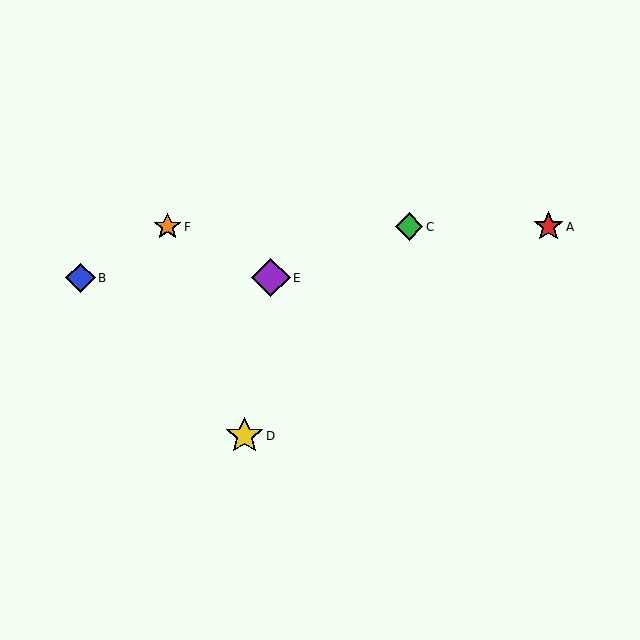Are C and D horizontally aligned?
No, C is at y≈227 and D is at y≈436.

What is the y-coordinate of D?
Object D is at y≈436.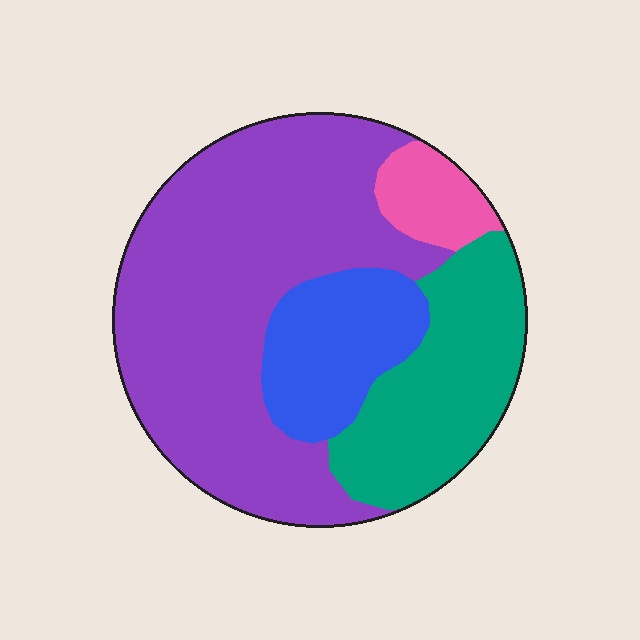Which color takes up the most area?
Purple, at roughly 55%.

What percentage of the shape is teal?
Teal covers roughly 25% of the shape.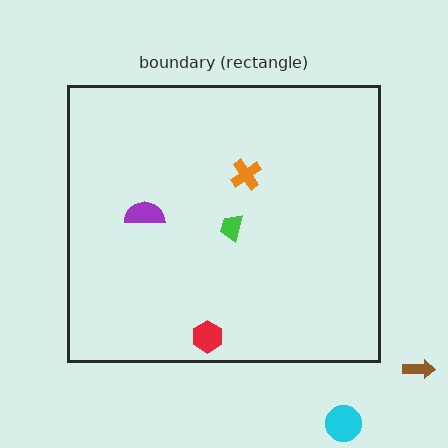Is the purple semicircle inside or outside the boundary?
Inside.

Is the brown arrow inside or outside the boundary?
Outside.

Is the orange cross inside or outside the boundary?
Inside.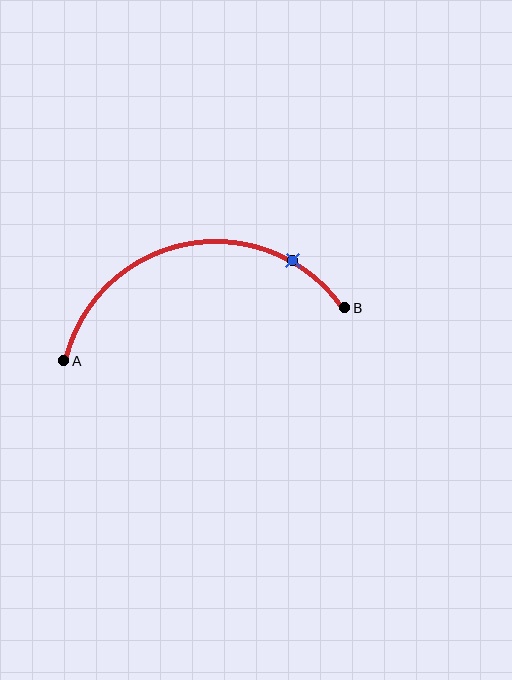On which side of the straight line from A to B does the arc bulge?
The arc bulges above the straight line connecting A and B.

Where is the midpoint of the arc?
The arc midpoint is the point on the curve farthest from the straight line joining A and B. It sits above that line.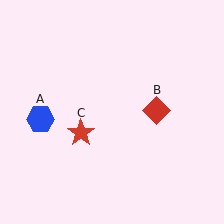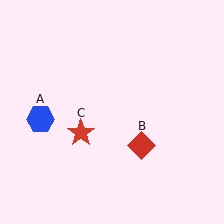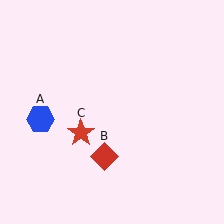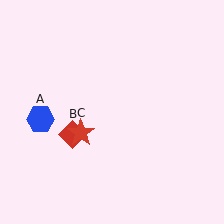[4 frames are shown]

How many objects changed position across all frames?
1 object changed position: red diamond (object B).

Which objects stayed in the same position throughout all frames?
Blue hexagon (object A) and red star (object C) remained stationary.